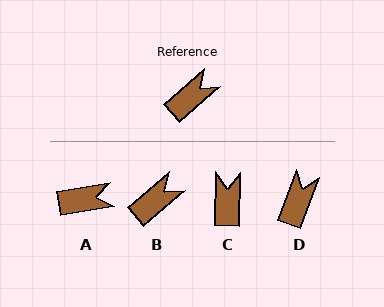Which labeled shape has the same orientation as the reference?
B.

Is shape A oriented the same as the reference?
No, it is off by about 32 degrees.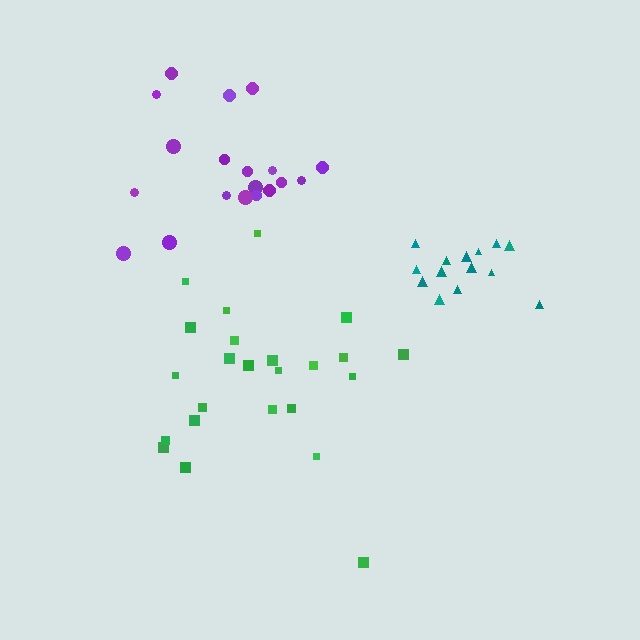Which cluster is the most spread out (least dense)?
Green.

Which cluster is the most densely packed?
Teal.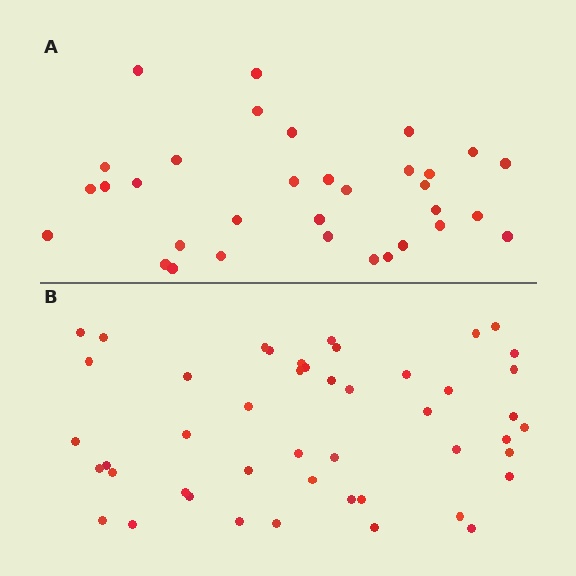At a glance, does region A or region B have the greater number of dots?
Region B (the bottom region) has more dots.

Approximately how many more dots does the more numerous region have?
Region B has approximately 15 more dots than region A.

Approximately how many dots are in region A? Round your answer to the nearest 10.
About 30 dots. (The exact count is 33, which rounds to 30.)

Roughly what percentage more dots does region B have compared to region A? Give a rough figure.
About 40% more.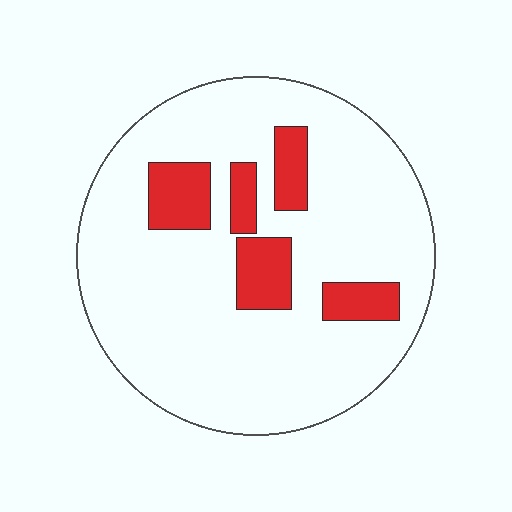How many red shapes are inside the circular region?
5.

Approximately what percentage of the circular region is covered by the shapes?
Approximately 15%.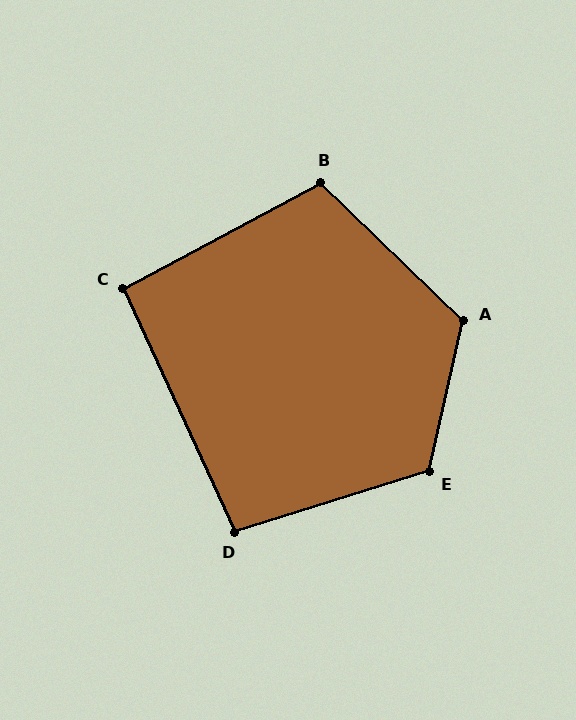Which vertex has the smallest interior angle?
C, at approximately 93 degrees.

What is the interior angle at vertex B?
Approximately 108 degrees (obtuse).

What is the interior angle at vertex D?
Approximately 97 degrees (obtuse).